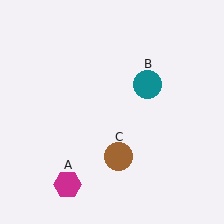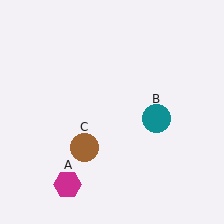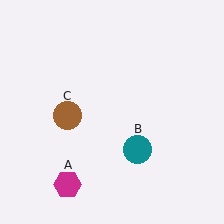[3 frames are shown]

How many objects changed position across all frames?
2 objects changed position: teal circle (object B), brown circle (object C).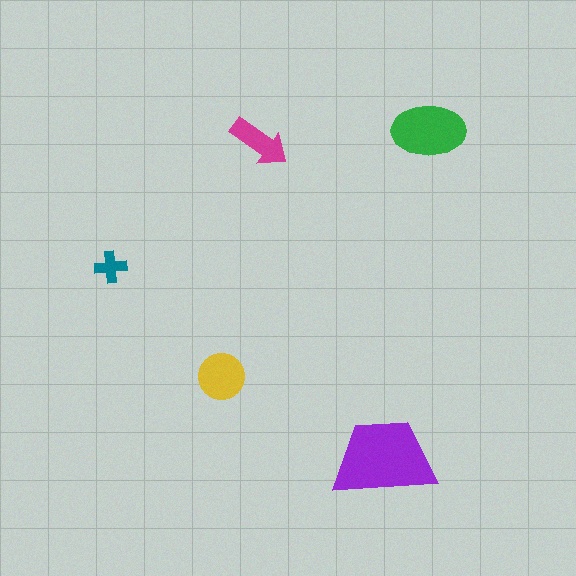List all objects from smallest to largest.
The teal cross, the magenta arrow, the yellow circle, the green ellipse, the purple trapezoid.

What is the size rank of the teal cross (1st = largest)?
5th.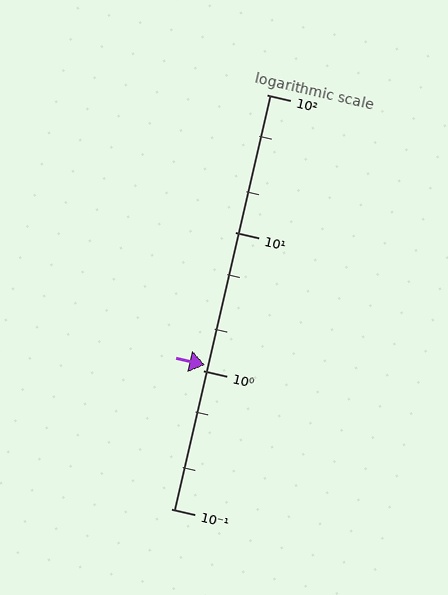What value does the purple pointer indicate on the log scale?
The pointer indicates approximately 1.1.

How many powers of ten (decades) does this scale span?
The scale spans 3 decades, from 0.1 to 100.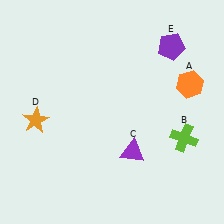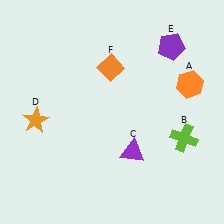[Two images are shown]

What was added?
An orange diamond (F) was added in Image 2.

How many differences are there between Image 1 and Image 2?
There is 1 difference between the two images.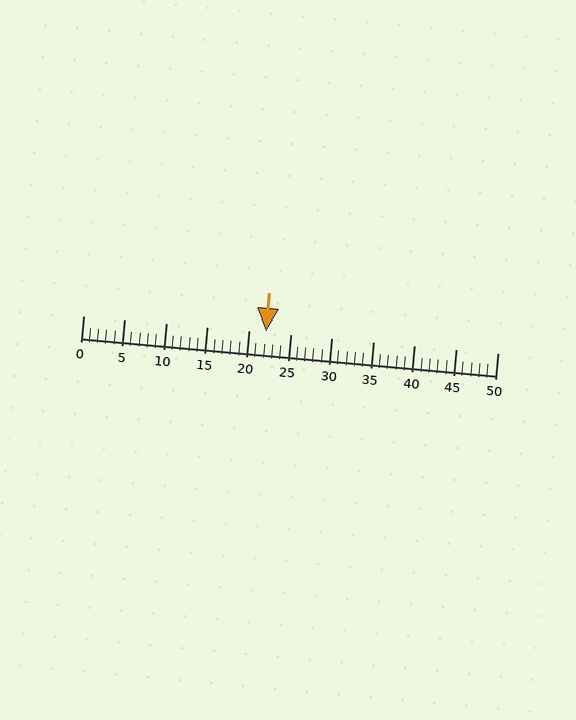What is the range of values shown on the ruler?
The ruler shows values from 0 to 50.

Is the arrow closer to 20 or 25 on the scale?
The arrow is closer to 20.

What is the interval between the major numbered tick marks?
The major tick marks are spaced 5 units apart.